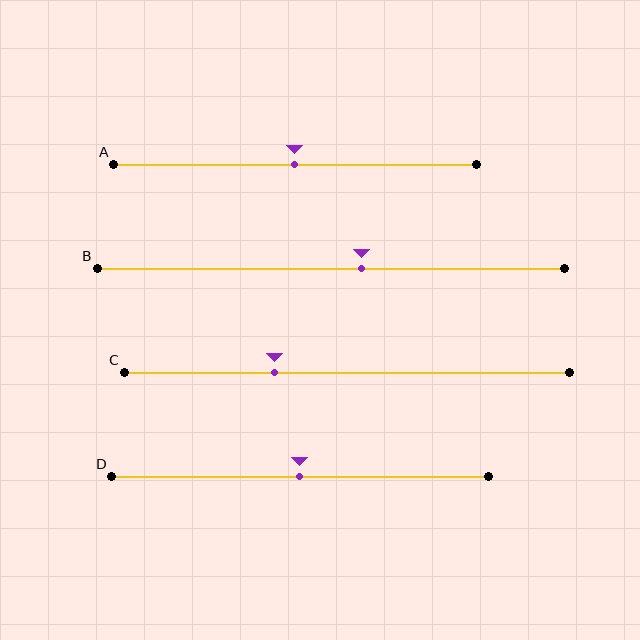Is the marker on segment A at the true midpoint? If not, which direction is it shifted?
Yes, the marker on segment A is at the true midpoint.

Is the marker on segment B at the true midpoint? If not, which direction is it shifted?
No, the marker on segment B is shifted to the right by about 7% of the segment length.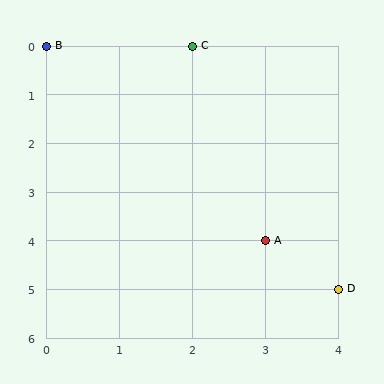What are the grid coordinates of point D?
Point D is at grid coordinates (4, 5).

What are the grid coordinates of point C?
Point C is at grid coordinates (2, 0).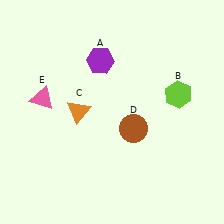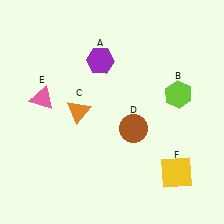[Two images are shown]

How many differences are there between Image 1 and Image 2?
There is 1 difference between the two images.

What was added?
A yellow square (F) was added in Image 2.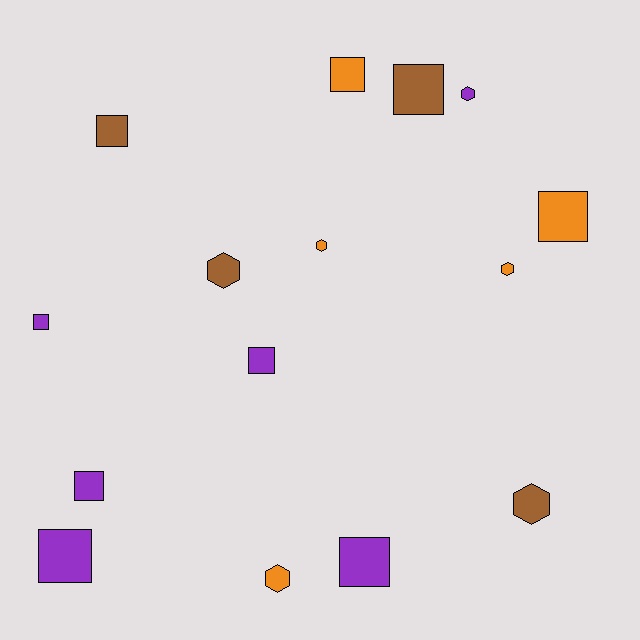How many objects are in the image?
There are 15 objects.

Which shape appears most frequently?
Square, with 9 objects.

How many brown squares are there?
There are 2 brown squares.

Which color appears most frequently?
Purple, with 6 objects.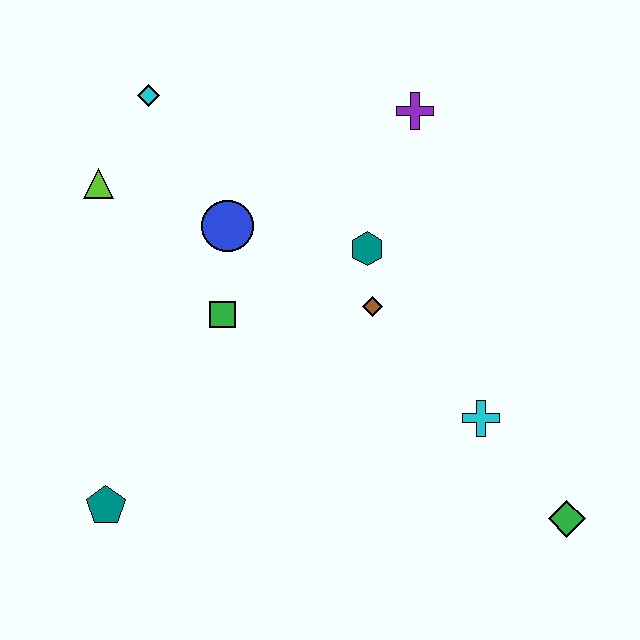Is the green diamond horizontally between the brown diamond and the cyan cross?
No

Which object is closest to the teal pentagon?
The green square is closest to the teal pentagon.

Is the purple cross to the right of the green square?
Yes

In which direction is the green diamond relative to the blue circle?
The green diamond is to the right of the blue circle.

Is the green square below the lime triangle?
Yes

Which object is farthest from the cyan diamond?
The green diamond is farthest from the cyan diamond.